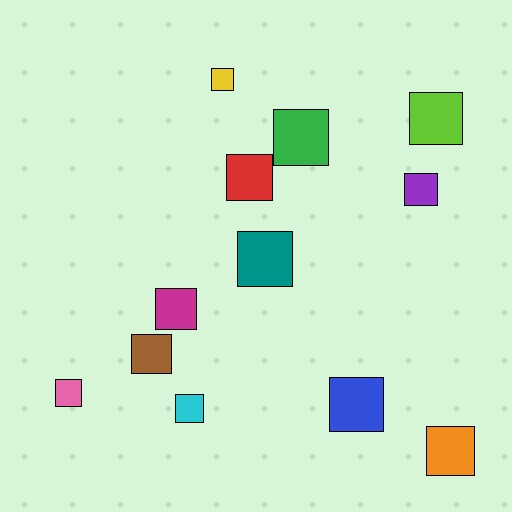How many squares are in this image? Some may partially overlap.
There are 12 squares.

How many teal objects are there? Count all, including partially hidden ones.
There is 1 teal object.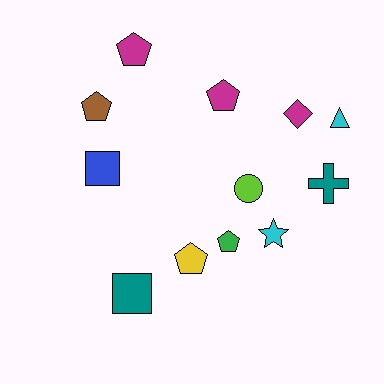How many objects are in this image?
There are 12 objects.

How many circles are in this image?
There is 1 circle.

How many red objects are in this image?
There are no red objects.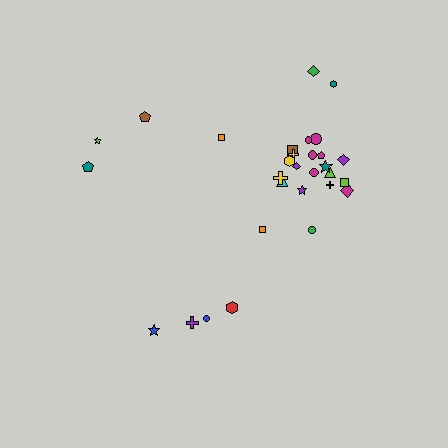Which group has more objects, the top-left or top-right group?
The top-right group.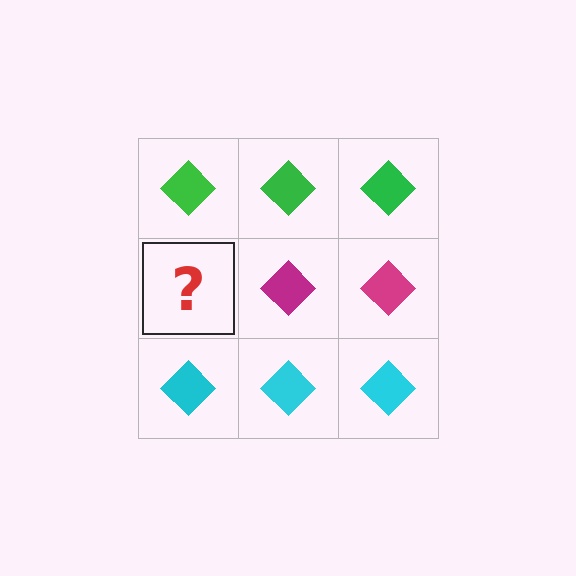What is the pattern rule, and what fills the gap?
The rule is that each row has a consistent color. The gap should be filled with a magenta diamond.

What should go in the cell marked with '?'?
The missing cell should contain a magenta diamond.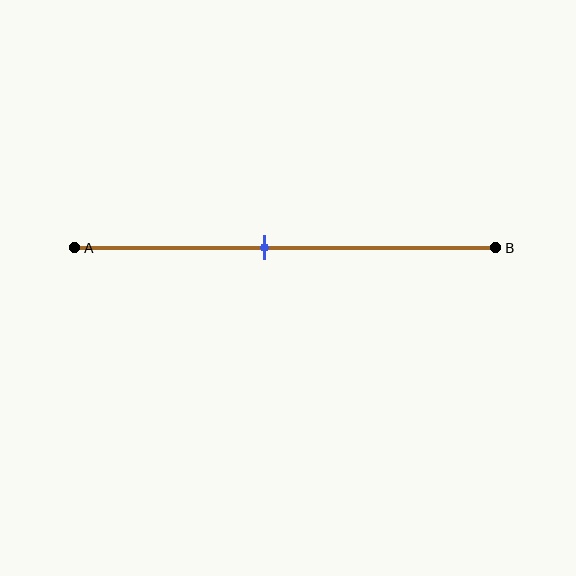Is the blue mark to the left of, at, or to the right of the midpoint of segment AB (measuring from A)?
The blue mark is to the left of the midpoint of segment AB.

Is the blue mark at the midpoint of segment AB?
No, the mark is at about 45% from A, not at the 50% midpoint.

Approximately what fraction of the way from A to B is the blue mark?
The blue mark is approximately 45% of the way from A to B.